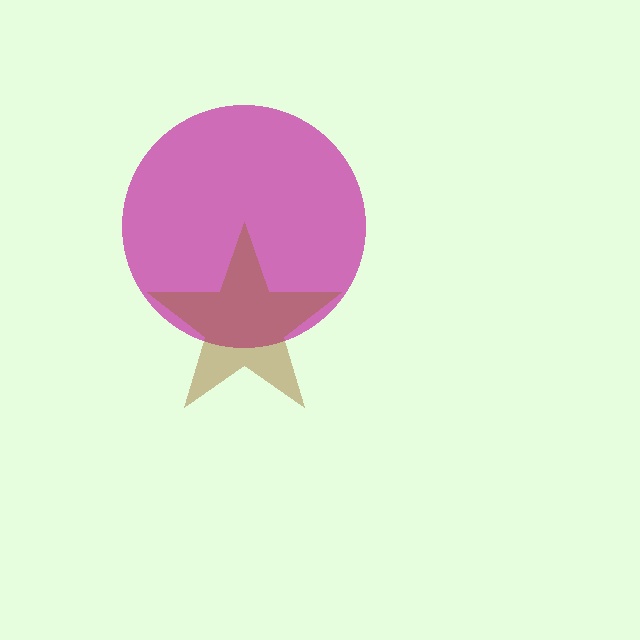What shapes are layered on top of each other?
The layered shapes are: a magenta circle, a brown star.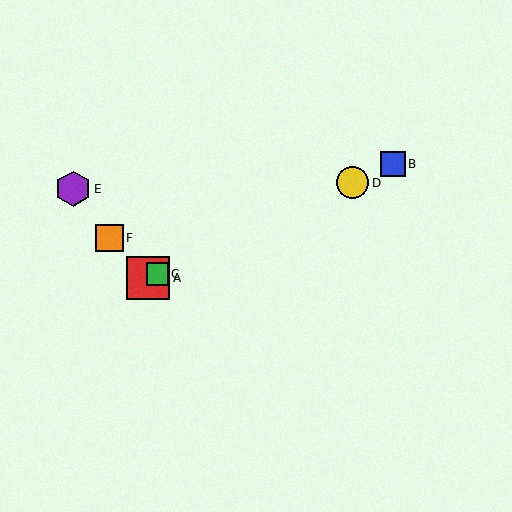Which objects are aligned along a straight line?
Objects A, B, C, D are aligned along a straight line.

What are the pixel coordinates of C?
Object C is at (157, 274).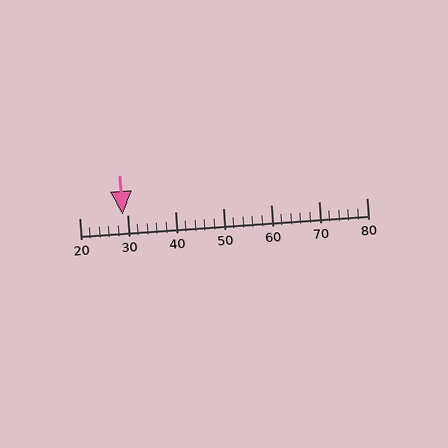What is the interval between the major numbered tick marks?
The major tick marks are spaced 10 units apart.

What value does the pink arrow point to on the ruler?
The pink arrow points to approximately 29.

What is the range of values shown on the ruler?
The ruler shows values from 20 to 80.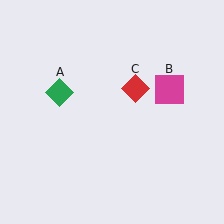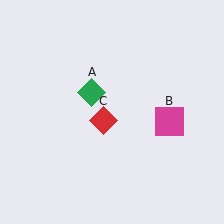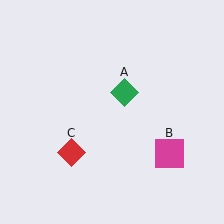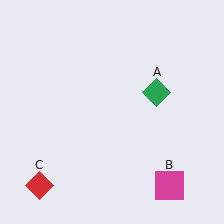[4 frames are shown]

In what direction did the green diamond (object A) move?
The green diamond (object A) moved right.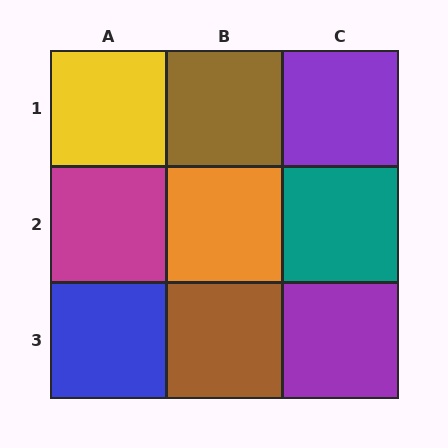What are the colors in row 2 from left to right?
Magenta, orange, teal.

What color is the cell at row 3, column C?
Purple.